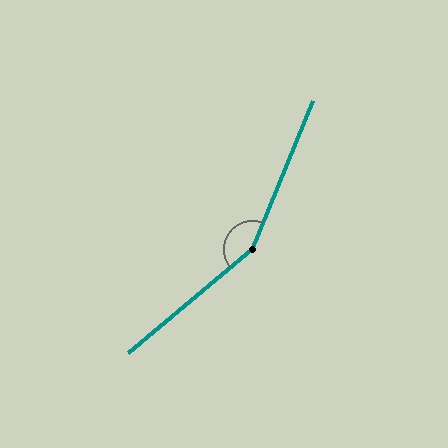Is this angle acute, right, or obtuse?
It is obtuse.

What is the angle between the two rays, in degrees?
Approximately 152 degrees.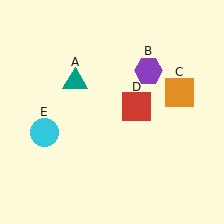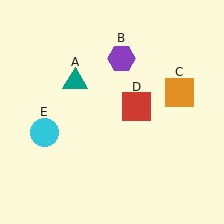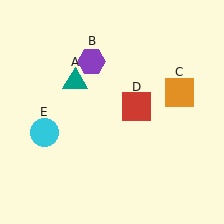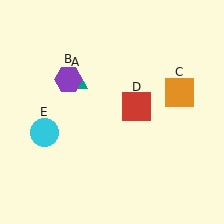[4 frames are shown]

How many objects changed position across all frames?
1 object changed position: purple hexagon (object B).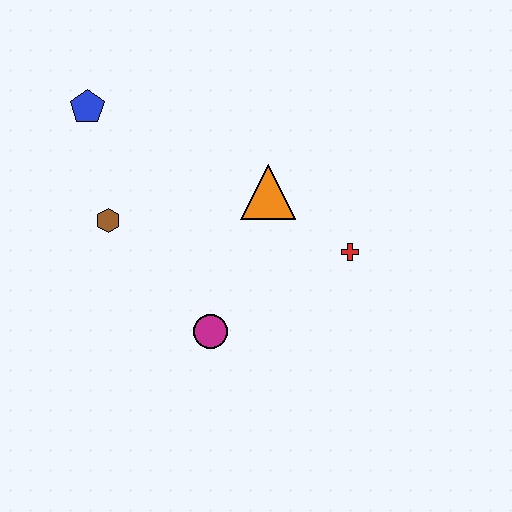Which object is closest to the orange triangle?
The red cross is closest to the orange triangle.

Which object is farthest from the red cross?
The blue pentagon is farthest from the red cross.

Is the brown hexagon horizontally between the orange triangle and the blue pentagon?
Yes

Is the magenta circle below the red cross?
Yes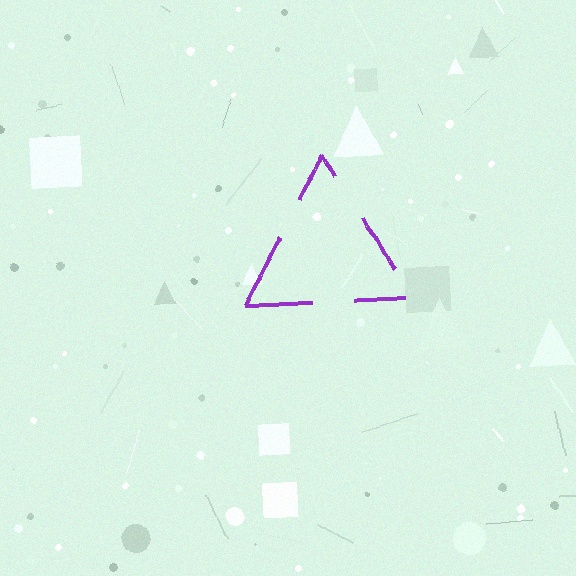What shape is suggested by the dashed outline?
The dashed outline suggests a triangle.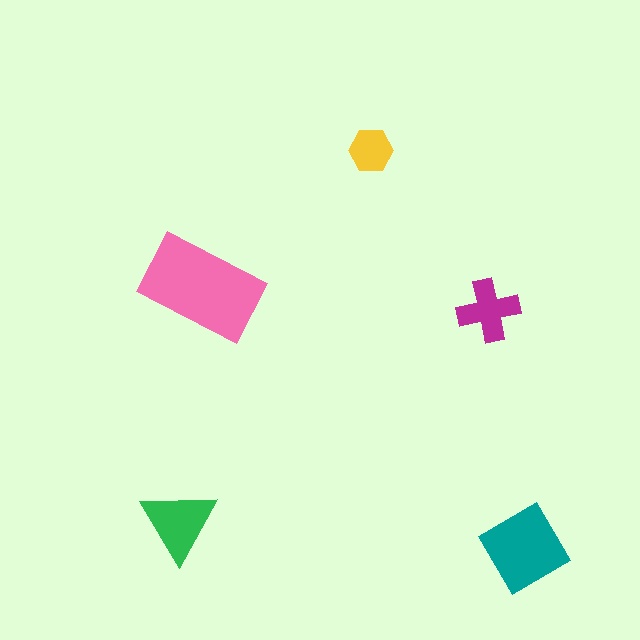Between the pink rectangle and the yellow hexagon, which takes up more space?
The pink rectangle.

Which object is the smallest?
The yellow hexagon.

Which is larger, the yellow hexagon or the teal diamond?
The teal diamond.